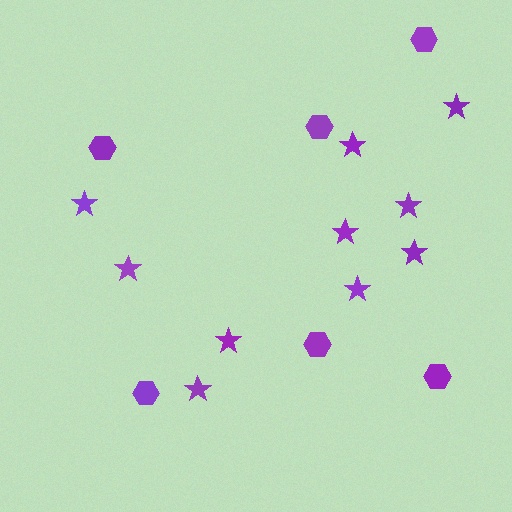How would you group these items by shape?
There are 2 groups: one group of stars (10) and one group of hexagons (6).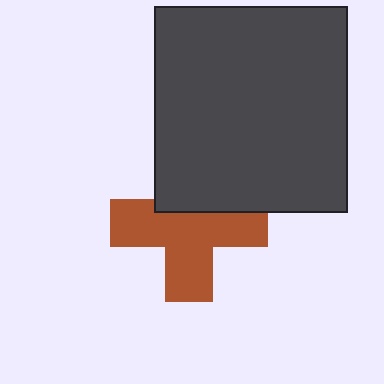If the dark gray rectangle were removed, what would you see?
You would see the complete brown cross.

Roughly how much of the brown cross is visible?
Most of it is visible (roughly 67%).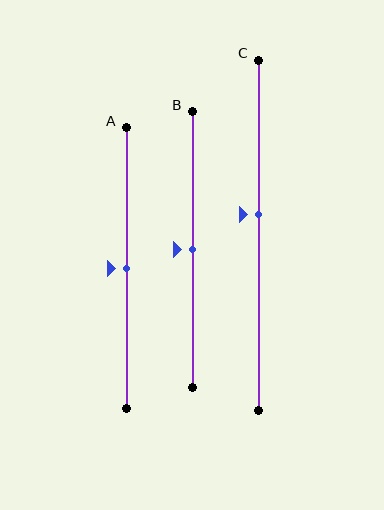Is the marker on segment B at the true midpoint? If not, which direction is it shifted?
Yes, the marker on segment B is at the true midpoint.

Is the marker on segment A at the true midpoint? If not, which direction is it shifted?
Yes, the marker on segment A is at the true midpoint.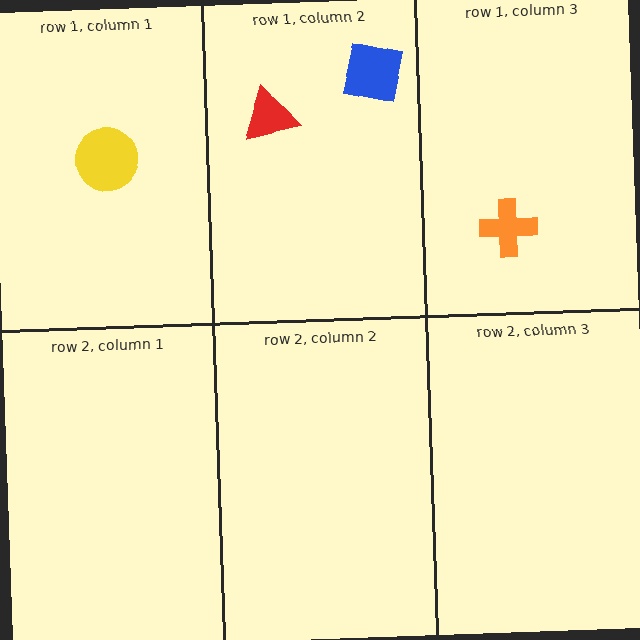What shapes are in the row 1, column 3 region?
The orange cross.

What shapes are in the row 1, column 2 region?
The blue square, the red triangle.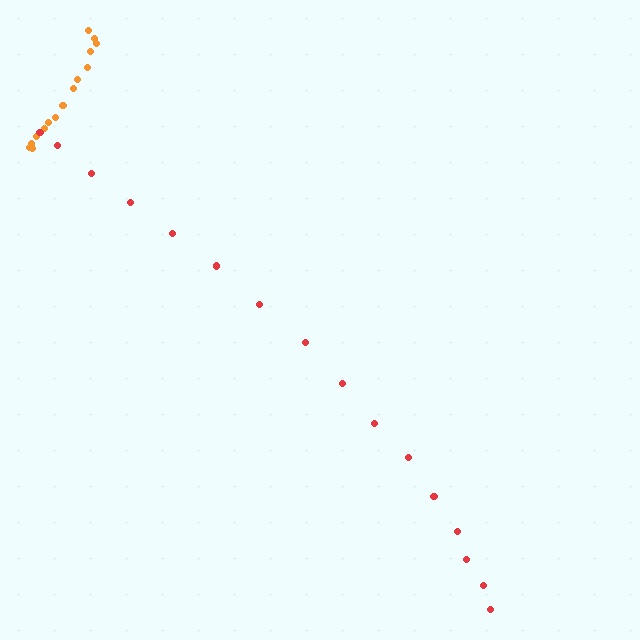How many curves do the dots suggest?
There are 2 distinct paths.